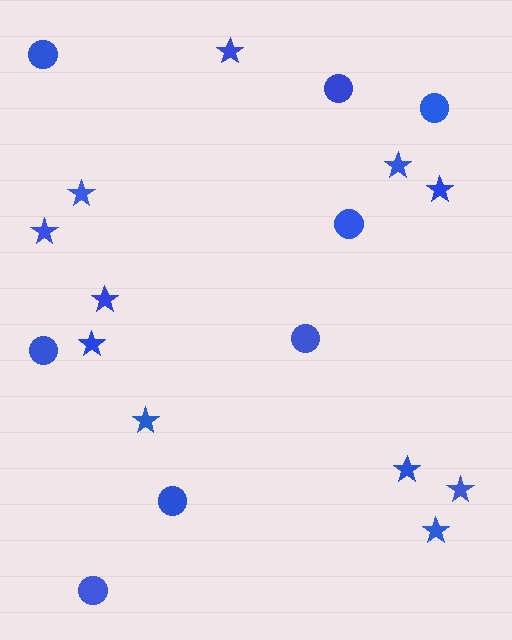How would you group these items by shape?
There are 2 groups: one group of stars (11) and one group of circles (8).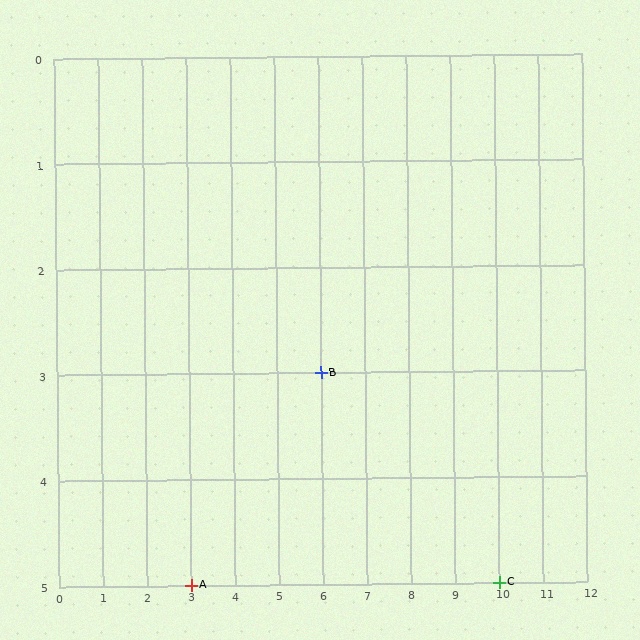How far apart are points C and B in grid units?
Points C and B are 4 columns and 2 rows apart (about 4.5 grid units diagonally).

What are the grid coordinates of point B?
Point B is at grid coordinates (6, 3).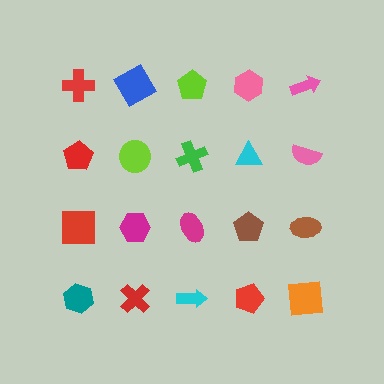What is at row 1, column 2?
A blue square.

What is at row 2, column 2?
A lime circle.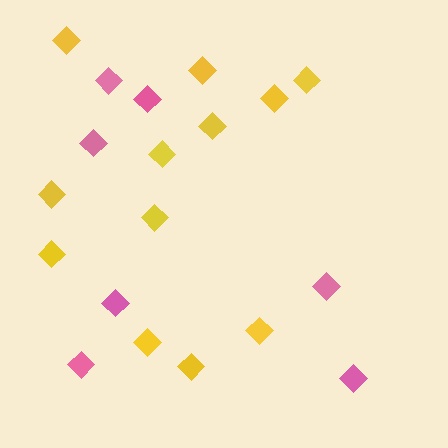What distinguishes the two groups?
There are 2 groups: one group of pink diamonds (7) and one group of yellow diamonds (12).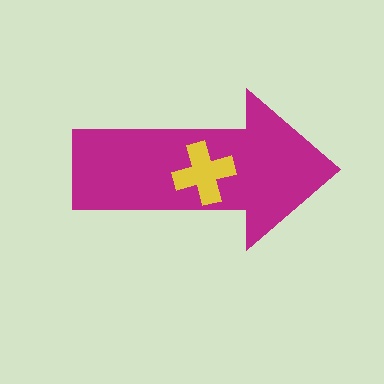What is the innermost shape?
The yellow cross.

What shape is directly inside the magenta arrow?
The yellow cross.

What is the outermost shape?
The magenta arrow.